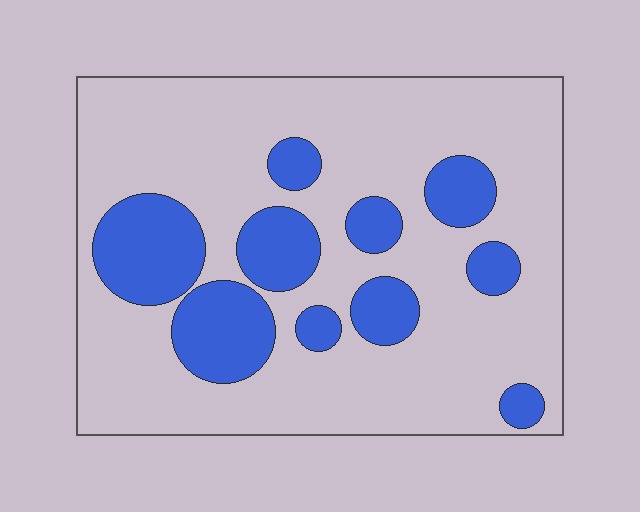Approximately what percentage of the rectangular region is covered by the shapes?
Approximately 25%.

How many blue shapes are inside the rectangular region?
10.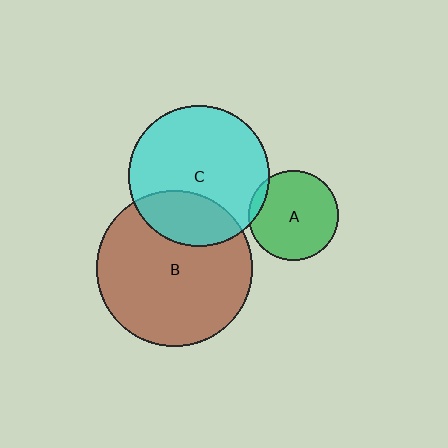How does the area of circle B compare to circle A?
Approximately 3.0 times.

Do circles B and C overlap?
Yes.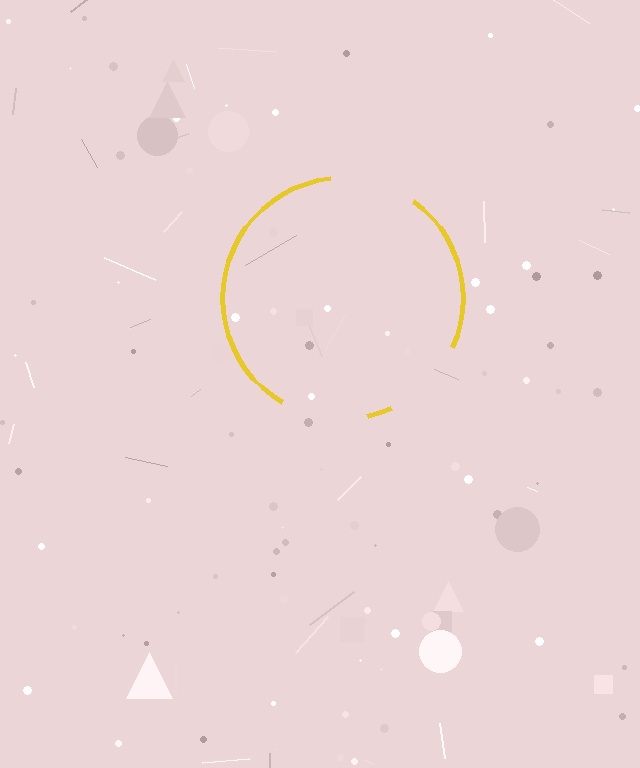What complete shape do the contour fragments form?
The contour fragments form a circle.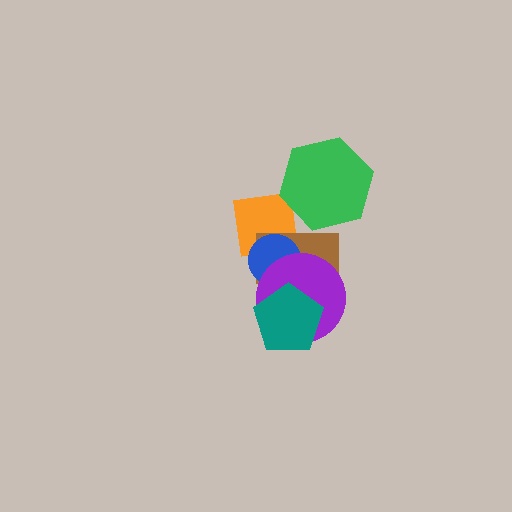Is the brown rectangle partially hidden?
Yes, it is partially covered by another shape.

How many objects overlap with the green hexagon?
1 object overlaps with the green hexagon.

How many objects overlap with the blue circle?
3 objects overlap with the blue circle.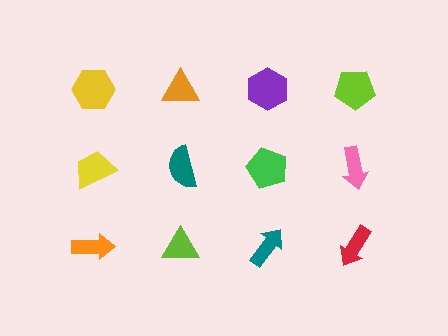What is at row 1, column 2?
An orange triangle.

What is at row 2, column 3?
A green pentagon.